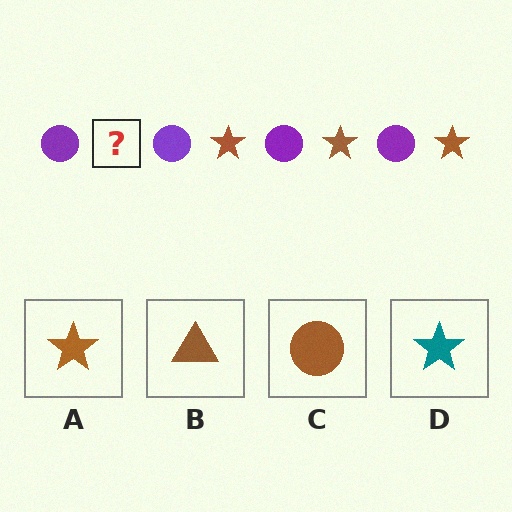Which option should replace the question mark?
Option A.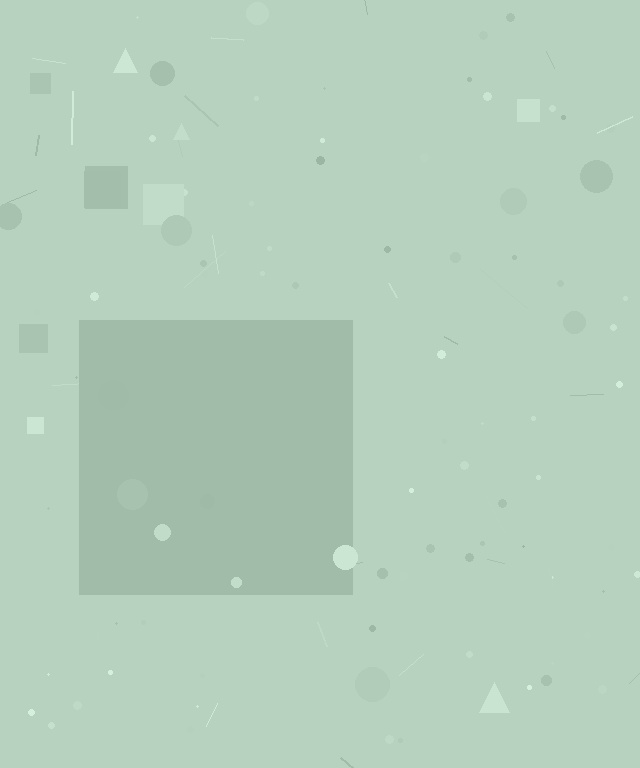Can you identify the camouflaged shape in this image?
The camouflaged shape is a square.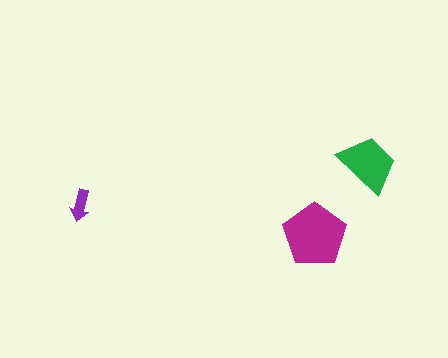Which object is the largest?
The magenta pentagon.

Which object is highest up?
The green trapezoid is topmost.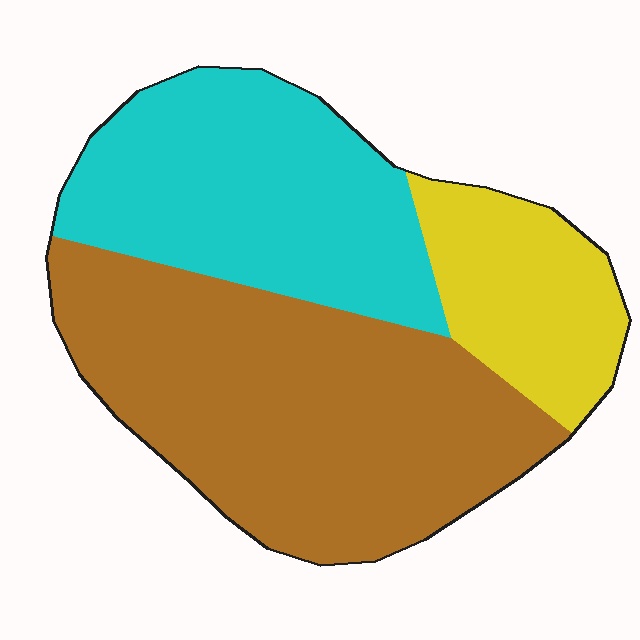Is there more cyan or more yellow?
Cyan.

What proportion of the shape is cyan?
Cyan covers about 35% of the shape.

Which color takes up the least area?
Yellow, at roughly 20%.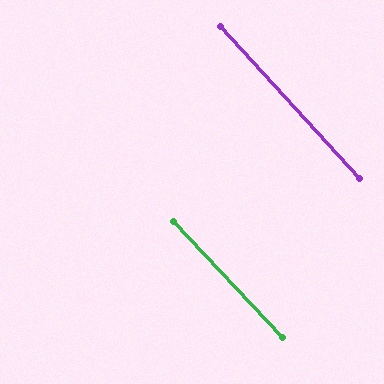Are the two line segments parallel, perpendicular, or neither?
Parallel — their directions differ by only 0.8°.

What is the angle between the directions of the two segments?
Approximately 1 degree.